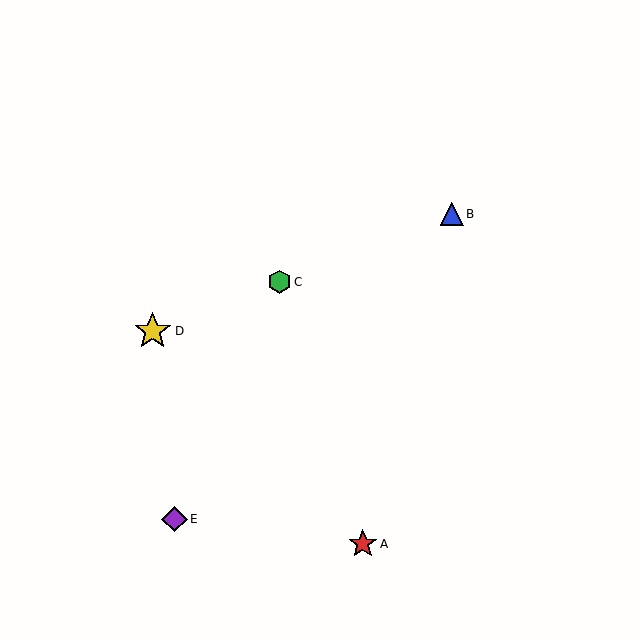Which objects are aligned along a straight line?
Objects B, C, D are aligned along a straight line.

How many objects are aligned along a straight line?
3 objects (B, C, D) are aligned along a straight line.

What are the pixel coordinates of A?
Object A is at (363, 544).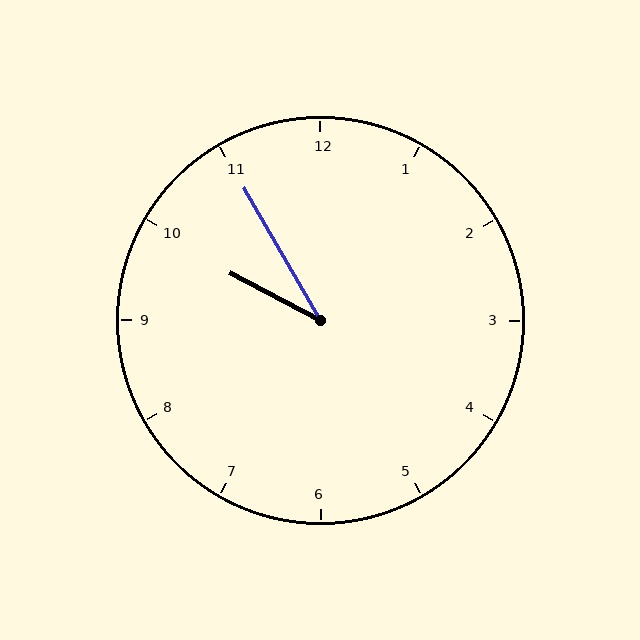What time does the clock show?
9:55.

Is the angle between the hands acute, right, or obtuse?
It is acute.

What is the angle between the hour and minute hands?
Approximately 32 degrees.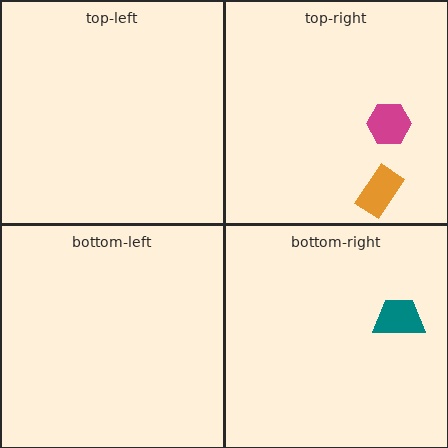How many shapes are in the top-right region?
2.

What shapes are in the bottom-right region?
The teal trapezoid.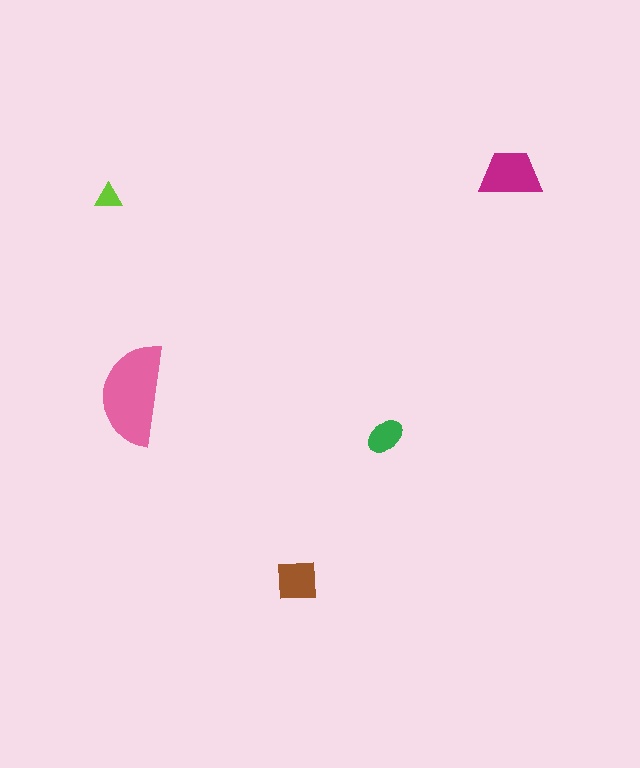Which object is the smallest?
The lime triangle.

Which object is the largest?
The pink semicircle.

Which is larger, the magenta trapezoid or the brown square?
The magenta trapezoid.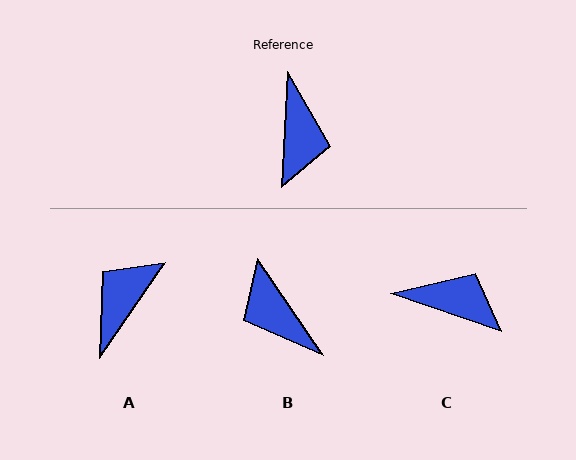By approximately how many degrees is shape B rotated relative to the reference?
Approximately 143 degrees clockwise.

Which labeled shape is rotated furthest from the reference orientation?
A, about 148 degrees away.